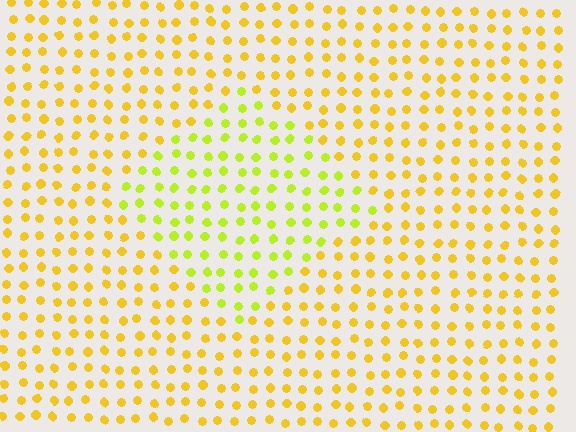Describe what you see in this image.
The image is filled with small yellow elements in a uniform arrangement. A diamond-shaped region is visible where the elements are tinted to a slightly different hue, forming a subtle color boundary.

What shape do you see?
I see a diamond.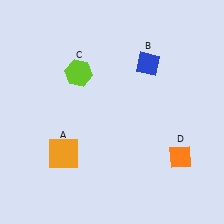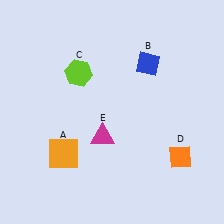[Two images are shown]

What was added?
A magenta triangle (E) was added in Image 2.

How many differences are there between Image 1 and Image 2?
There is 1 difference between the two images.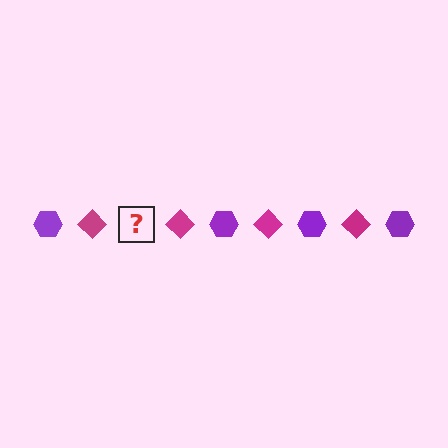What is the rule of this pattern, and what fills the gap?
The rule is that the pattern alternates between purple hexagon and magenta diamond. The gap should be filled with a purple hexagon.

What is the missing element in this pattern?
The missing element is a purple hexagon.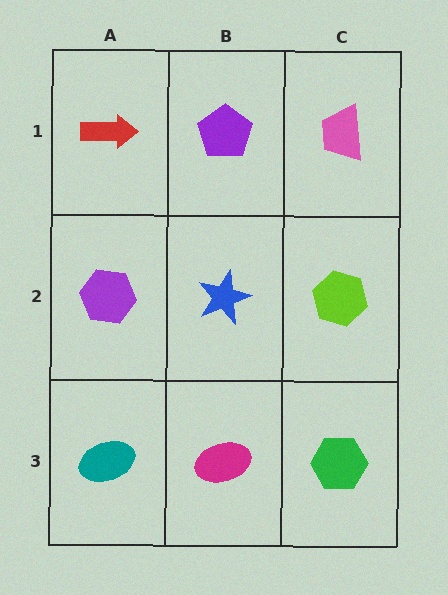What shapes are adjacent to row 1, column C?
A lime hexagon (row 2, column C), a purple pentagon (row 1, column B).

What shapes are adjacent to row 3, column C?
A lime hexagon (row 2, column C), a magenta ellipse (row 3, column B).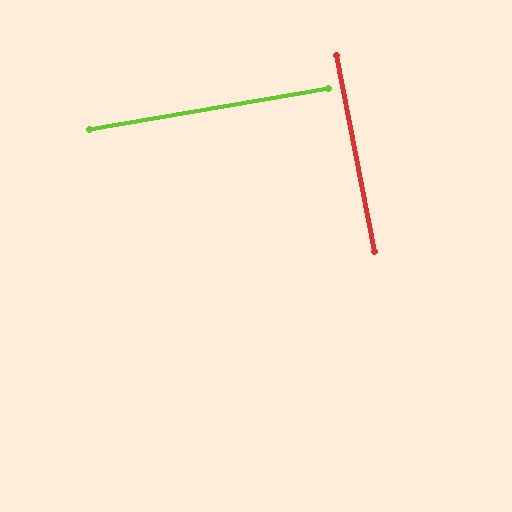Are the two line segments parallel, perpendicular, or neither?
Perpendicular — they meet at approximately 89°.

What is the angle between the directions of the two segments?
Approximately 89 degrees.